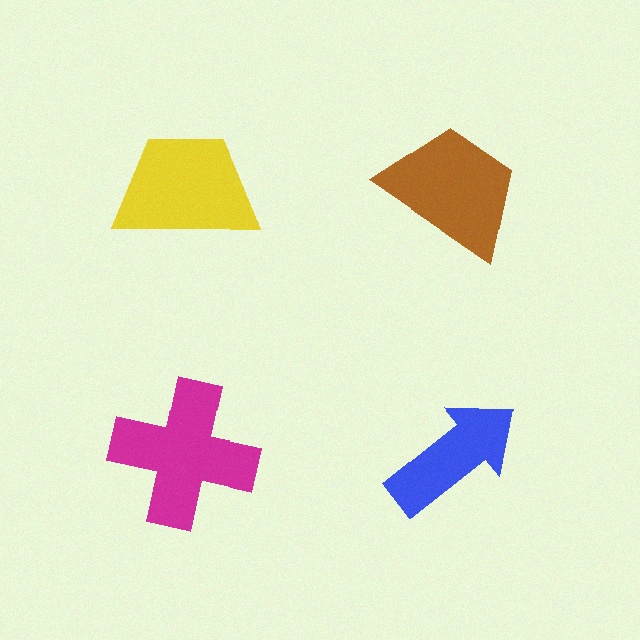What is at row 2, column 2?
A blue arrow.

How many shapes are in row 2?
2 shapes.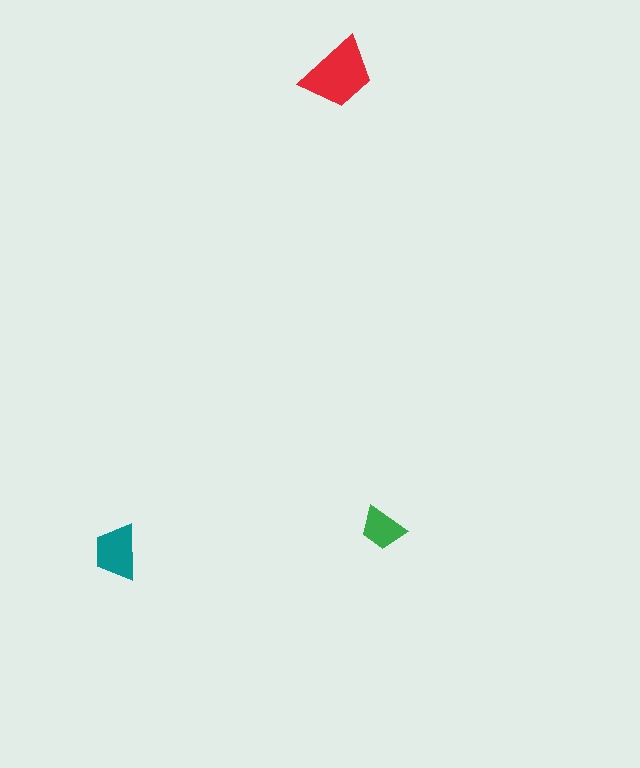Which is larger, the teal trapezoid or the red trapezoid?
The red one.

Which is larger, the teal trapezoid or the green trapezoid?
The teal one.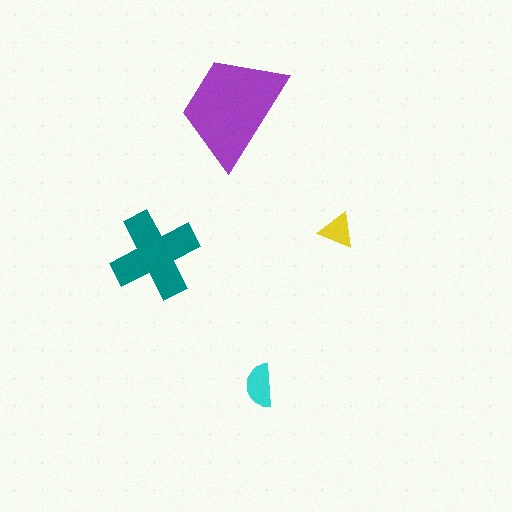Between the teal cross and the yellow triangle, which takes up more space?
The teal cross.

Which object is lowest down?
The cyan semicircle is bottommost.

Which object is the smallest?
The yellow triangle.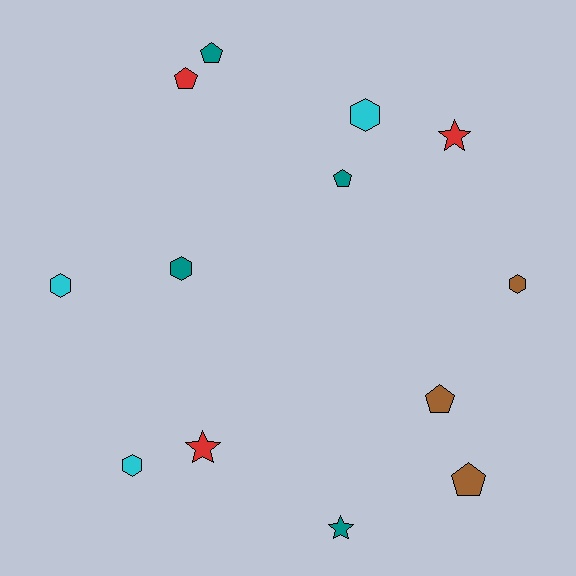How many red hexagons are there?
There are no red hexagons.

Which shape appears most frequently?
Hexagon, with 5 objects.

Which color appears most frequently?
Teal, with 4 objects.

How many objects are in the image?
There are 13 objects.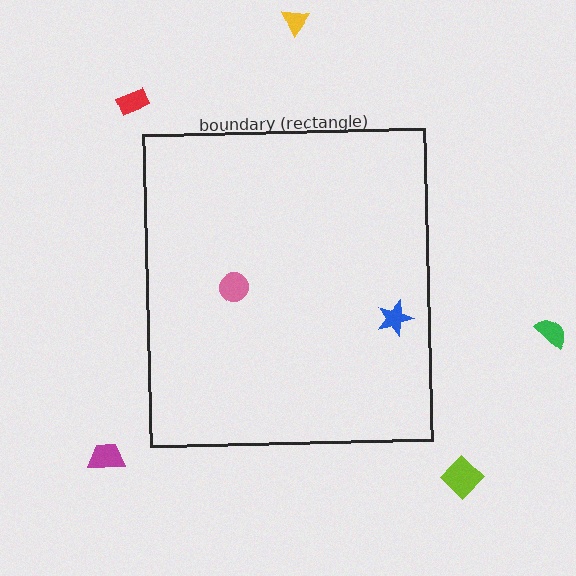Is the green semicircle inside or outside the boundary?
Outside.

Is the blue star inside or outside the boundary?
Inside.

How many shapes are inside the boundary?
2 inside, 5 outside.